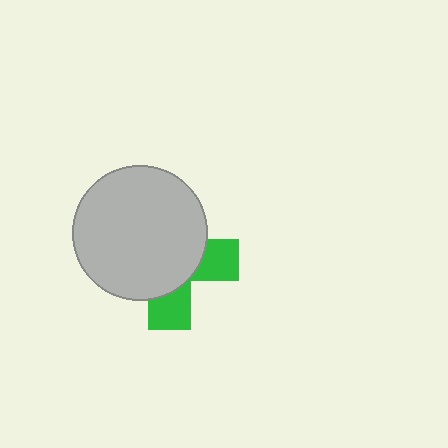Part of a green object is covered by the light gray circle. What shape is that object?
It is a cross.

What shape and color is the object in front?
The object in front is a light gray circle.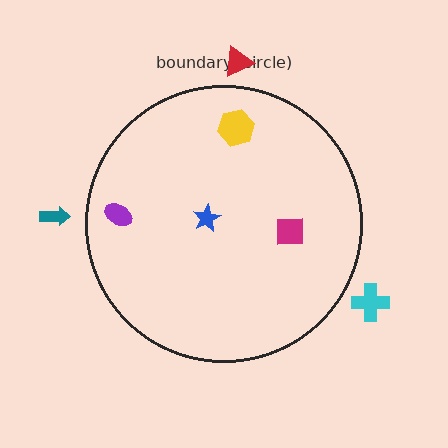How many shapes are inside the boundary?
4 inside, 3 outside.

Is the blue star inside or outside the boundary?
Inside.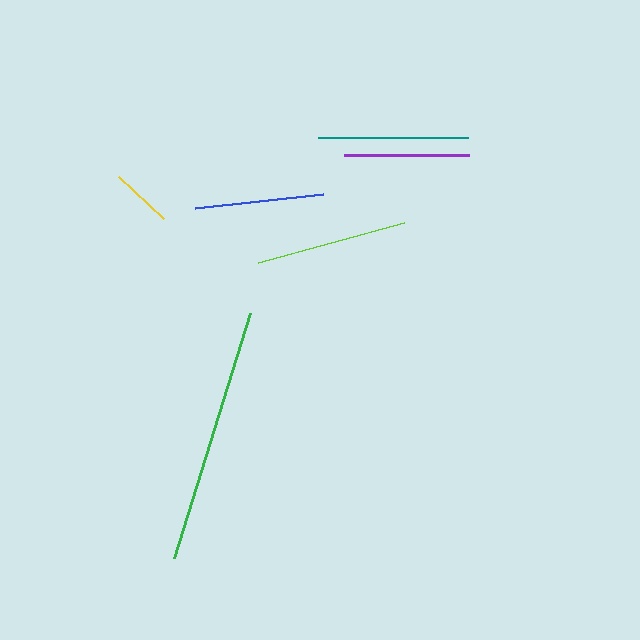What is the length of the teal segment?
The teal segment is approximately 151 pixels long.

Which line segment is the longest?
The green line is the longest at approximately 256 pixels.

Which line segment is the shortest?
The yellow line is the shortest at approximately 62 pixels.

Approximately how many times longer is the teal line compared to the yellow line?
The teal line is approximately 2.4 times the length of the yellow line.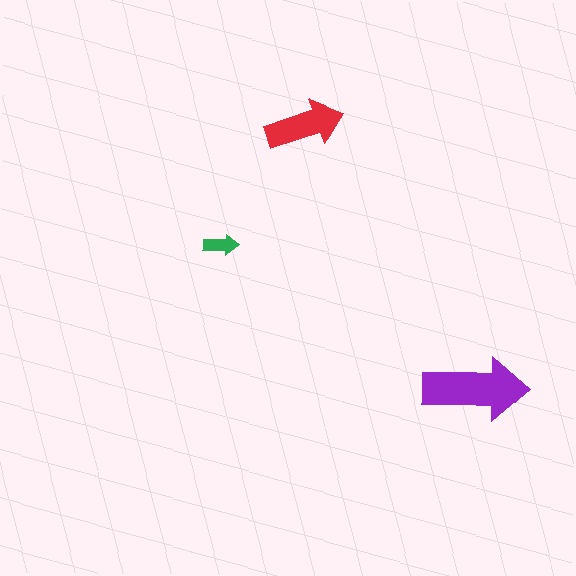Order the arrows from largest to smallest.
the purple one, the red one, the green one.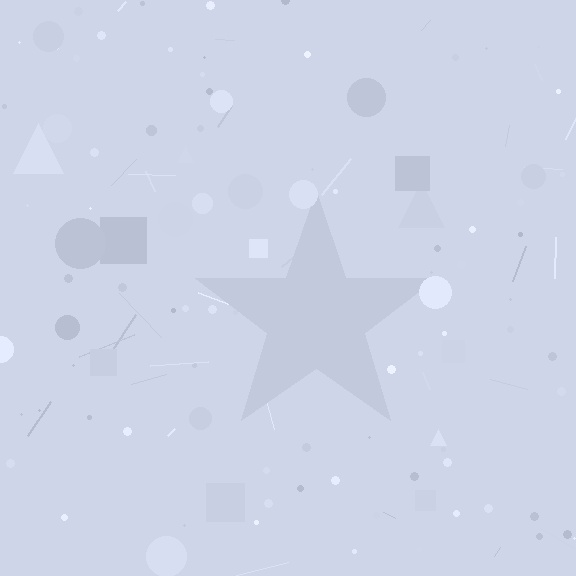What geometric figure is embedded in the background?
A star is embedded in the background.